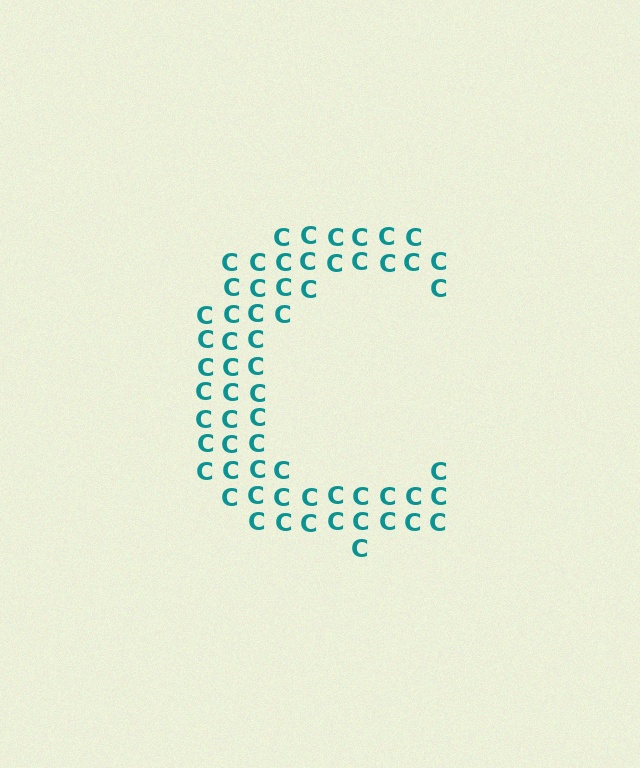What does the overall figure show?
The overall figure shows the letter C.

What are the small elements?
The small elements are letter C's.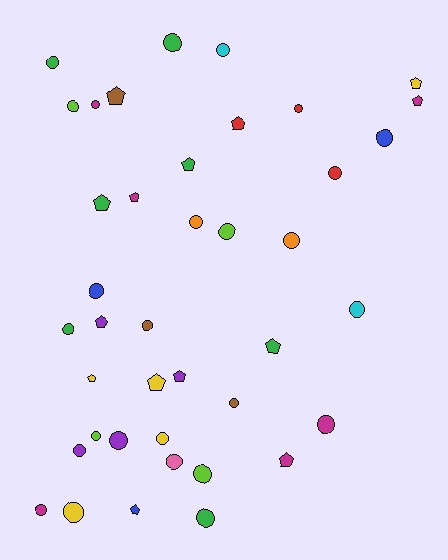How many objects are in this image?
There are 40 objects.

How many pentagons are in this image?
There are 14 pentagons.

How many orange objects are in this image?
There are 2 orange objects.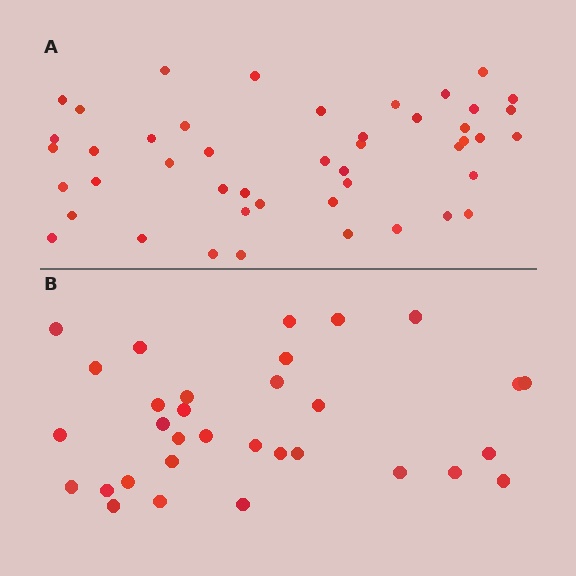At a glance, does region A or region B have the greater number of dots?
Region A (the top region) has more dots.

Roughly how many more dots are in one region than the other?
Region A has approximately 15 more dots than region B.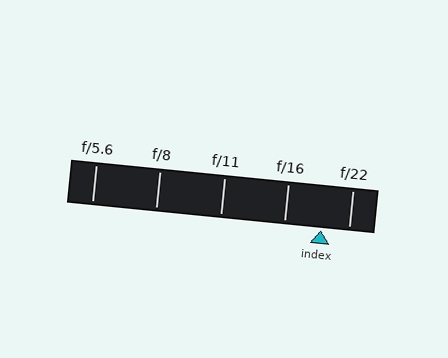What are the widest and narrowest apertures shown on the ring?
The widest aperture shown is f/5.6 and the narrowest is f/22.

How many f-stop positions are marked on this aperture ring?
There are 5 f-stop positions marked.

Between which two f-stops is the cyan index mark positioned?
The index mark is between f/16 and f/22.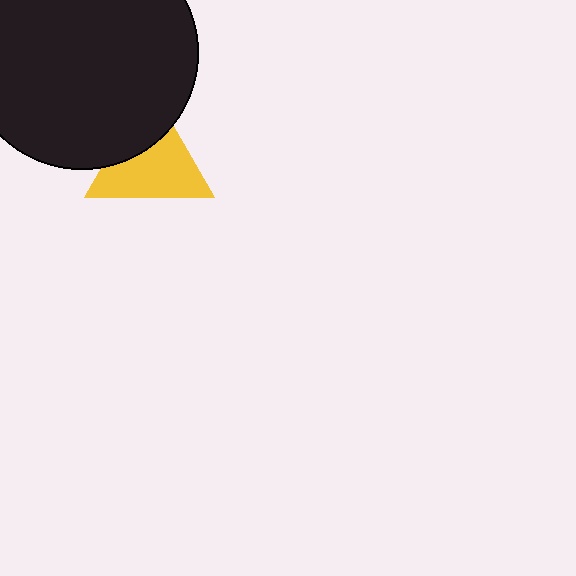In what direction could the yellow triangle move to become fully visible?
The yellow triangle could move down. That would shift it out from behind the black circle entirely.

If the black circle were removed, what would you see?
You would see the complete yellow triangle.